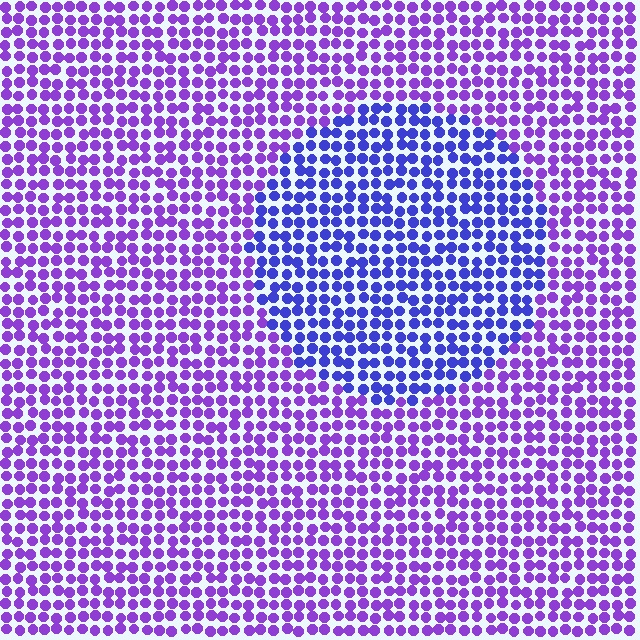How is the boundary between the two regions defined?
The boundary is defined purely by a slight shift in hue (about 34 degrees). Spacing, size, and orientation are identical on both sides.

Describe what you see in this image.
The image is filled with small purple elements in a uniform arrangement. A circle-shaped region is visible where the elements are tinted to a slightly different hue, forming a subtle color boundary.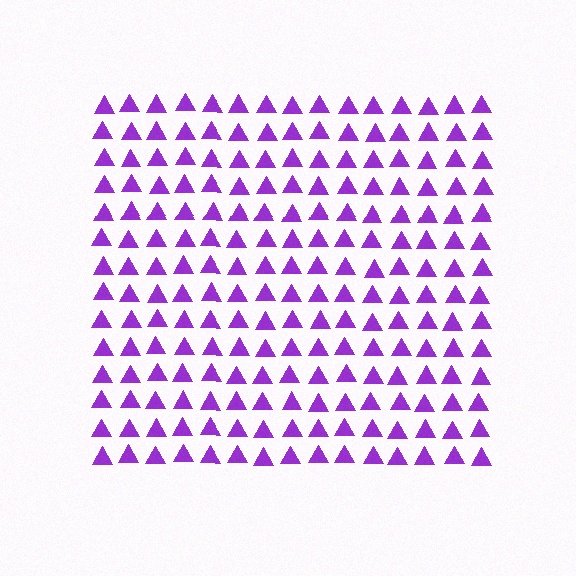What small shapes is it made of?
It is made of small triangles.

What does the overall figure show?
The overall figure shows a square.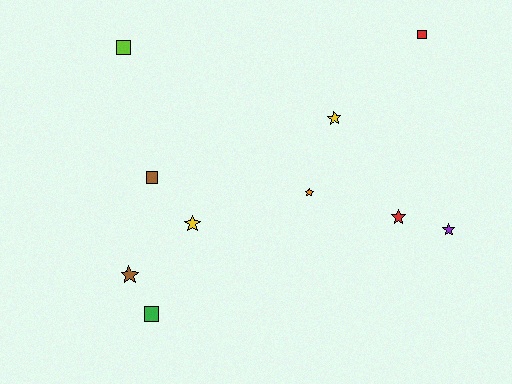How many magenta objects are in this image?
There are no magenta objects.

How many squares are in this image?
There are 4 squares.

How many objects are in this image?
There are 10 objects.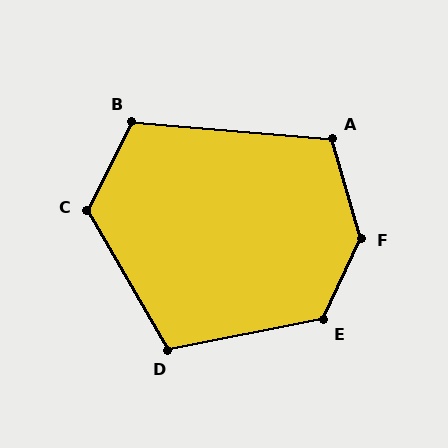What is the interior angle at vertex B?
Approximately 112 degrees (obtuse).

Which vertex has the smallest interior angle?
D, at approximately 109 degrees.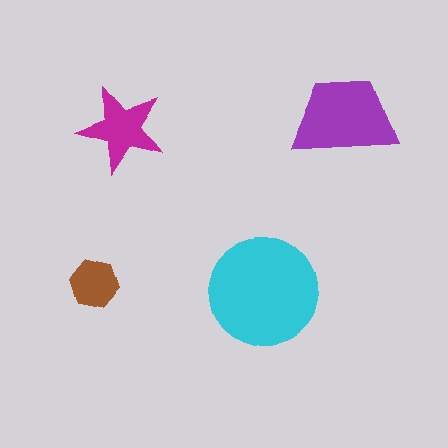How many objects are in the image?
There are 4 objects in the image.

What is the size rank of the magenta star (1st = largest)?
3rd.